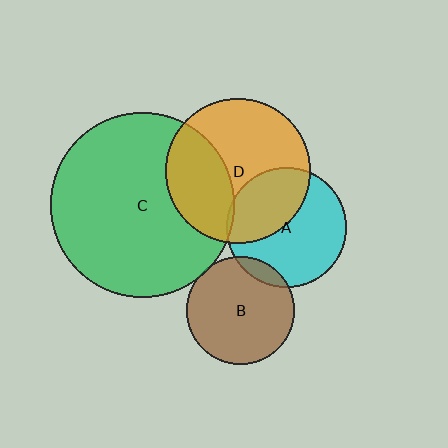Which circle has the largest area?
Circle C (green).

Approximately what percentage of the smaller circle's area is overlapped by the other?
Approximately 5%.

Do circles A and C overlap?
Yes.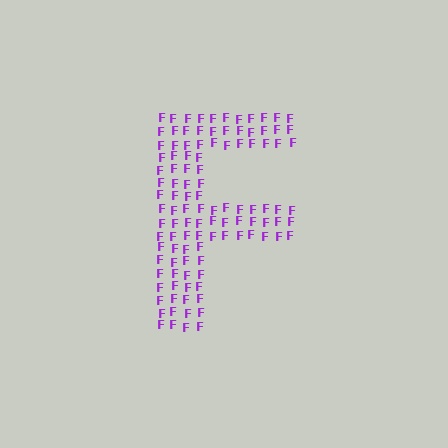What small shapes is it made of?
It is made of small letter F's.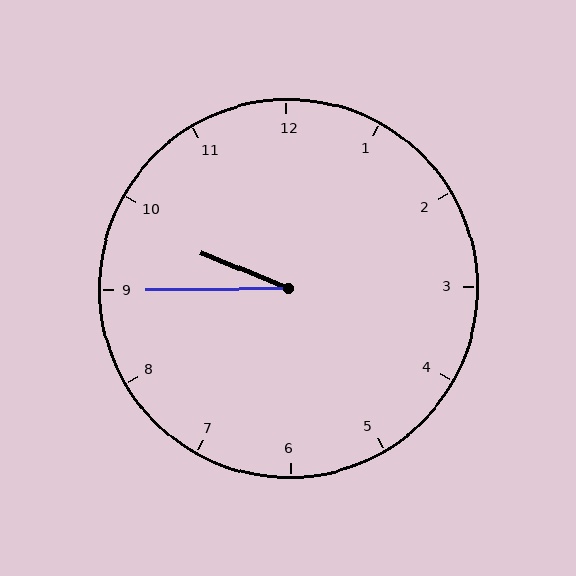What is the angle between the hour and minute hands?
Approximately 22 degrees.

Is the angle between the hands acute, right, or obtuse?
It is acute.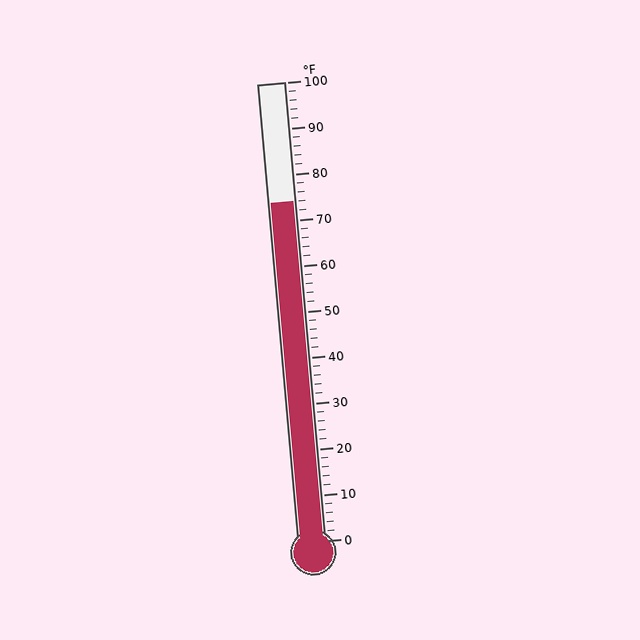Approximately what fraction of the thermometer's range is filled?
The thermometer is filled to approximately 75% of its range.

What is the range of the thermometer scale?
The thermometer scale ranges from 0°F to 100°F.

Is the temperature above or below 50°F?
The temperature is above 50°F.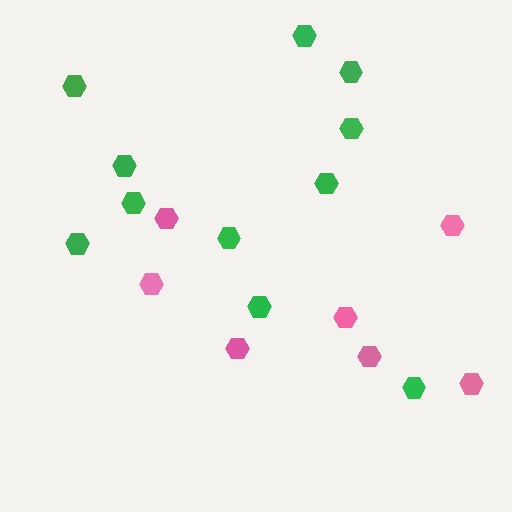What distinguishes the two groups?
There are 2 groups: one group of green hexagons (11) and one group of pink hexagons (7).